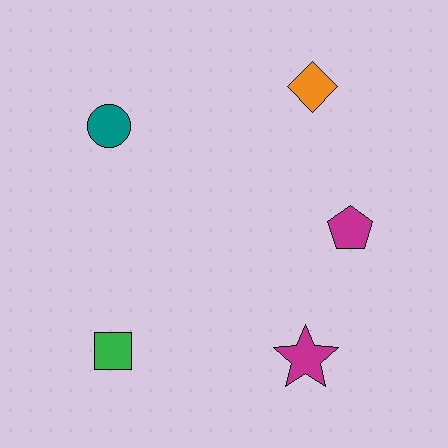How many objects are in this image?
There are 5 objects.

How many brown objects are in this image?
There are no brown objects.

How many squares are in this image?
There is 1 square.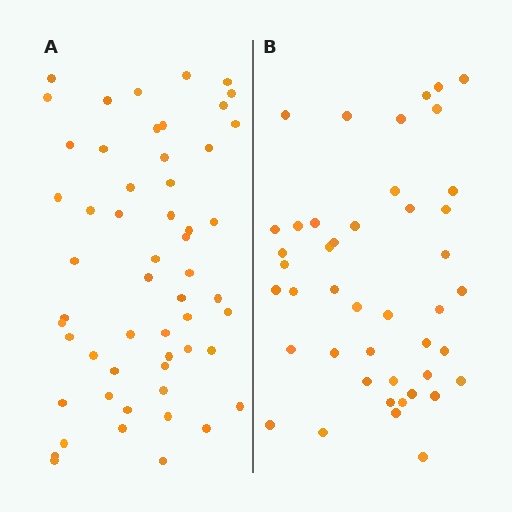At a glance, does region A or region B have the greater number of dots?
Region A (the left region) has more dots.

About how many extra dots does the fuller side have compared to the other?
Region A has roughly 12 or so more dots than region B.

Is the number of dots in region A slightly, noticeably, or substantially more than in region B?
Region A has noticeably more, but not dramatically so. The ratio is roughly 1.2 to 1.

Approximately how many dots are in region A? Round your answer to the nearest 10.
About 60 dots. (The exact count is 55, which rounds to 60.)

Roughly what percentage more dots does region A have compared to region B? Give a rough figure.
About 25% more.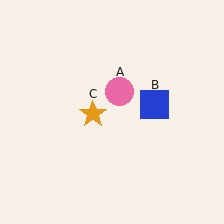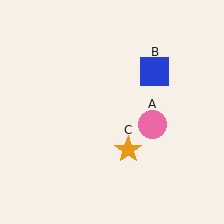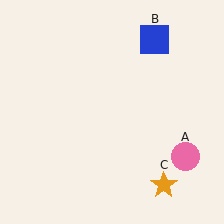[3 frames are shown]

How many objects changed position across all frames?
3 objects changed position: pink circle (object A), blue square (object B), orange star (object C).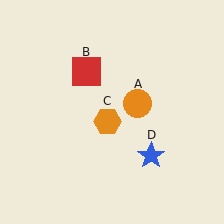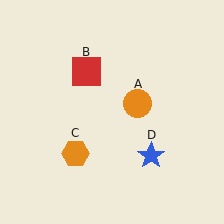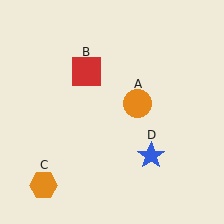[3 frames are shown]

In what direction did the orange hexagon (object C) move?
The orange hexagon (object C) moved down and to the left.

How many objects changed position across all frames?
1 object changed position: orange hexagon (object C).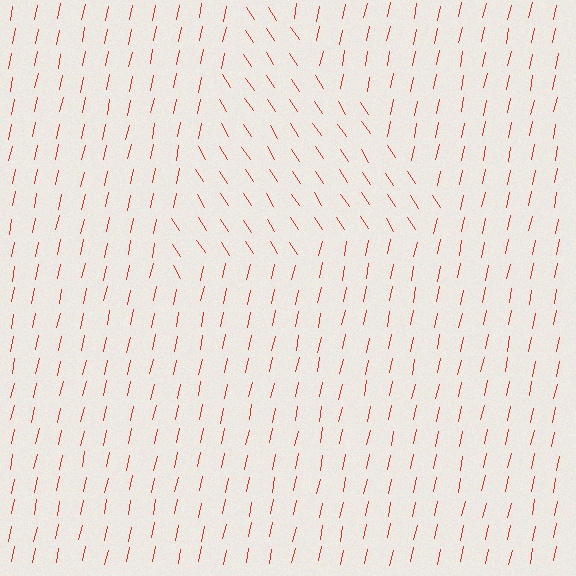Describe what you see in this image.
The image is filled with small red line segments. A triangle region in the image has lines oriented differently from the surrounding lines, creating a visible texture boundary.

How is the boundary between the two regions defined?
The boundary is defined purely by a change in line orientation (approximately 45 degrees difference). All lines are the same color and thickness.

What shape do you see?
I see a triangle.